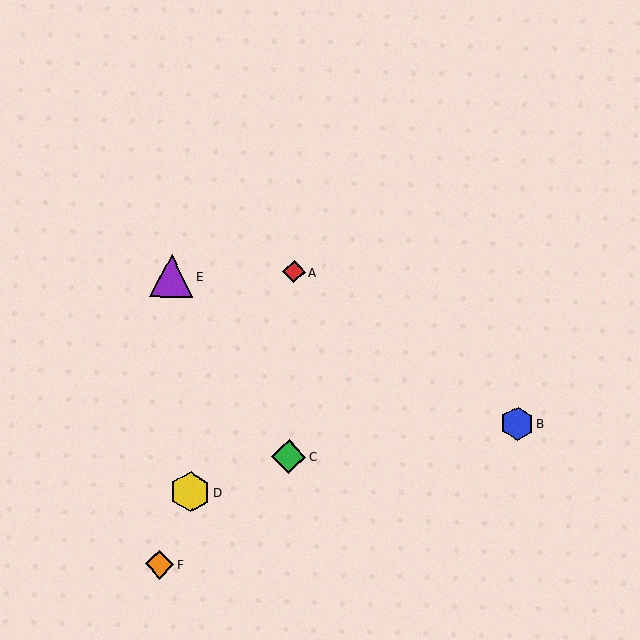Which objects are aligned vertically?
Objects A, C are aligned vertically.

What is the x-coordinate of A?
Object A is at x≈294.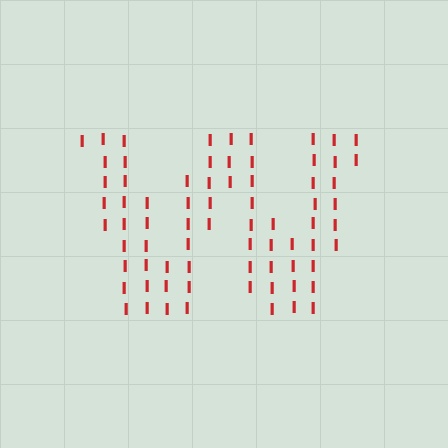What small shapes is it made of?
It is made of small letter I's.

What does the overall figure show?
The overall figure shows the letter W.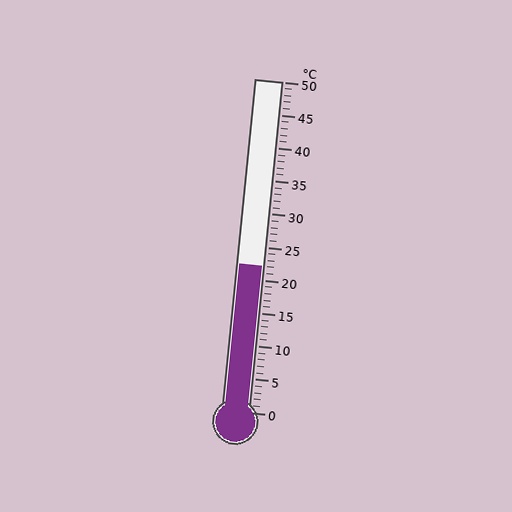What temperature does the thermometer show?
The thermometer shows approximately 22°C.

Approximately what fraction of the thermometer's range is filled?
The thermometer is filled to approximately 45% of its range.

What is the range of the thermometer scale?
The thermometer scale ranges from 0°C to 50°C.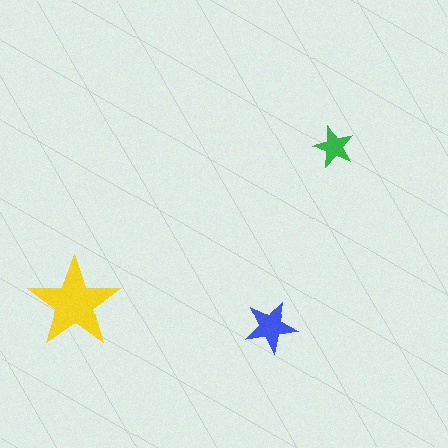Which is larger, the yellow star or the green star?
The yellow one.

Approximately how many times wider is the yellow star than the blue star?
About 2 times wider.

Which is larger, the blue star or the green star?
The blue one.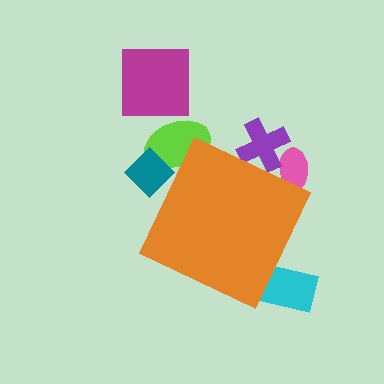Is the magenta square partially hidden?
No, the magenta square is fully visible.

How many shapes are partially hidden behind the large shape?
5 shapes are partially hidden.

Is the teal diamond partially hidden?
Yes, the teal diamond is partially hidden behind the orange diamond.